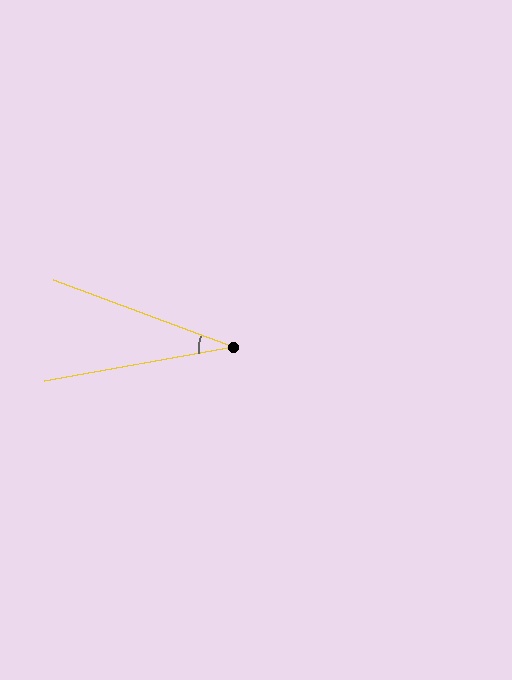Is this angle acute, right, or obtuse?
It is acute.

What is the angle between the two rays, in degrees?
Approximately 31 degrees.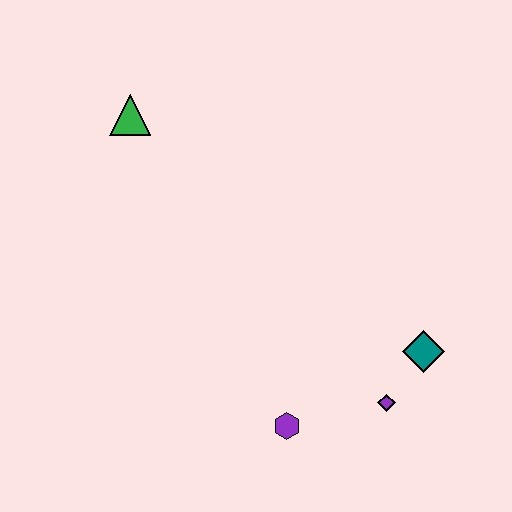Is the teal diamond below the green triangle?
Yes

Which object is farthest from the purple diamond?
The green triangle is farthest from the purple diamond.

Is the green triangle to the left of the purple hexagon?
Yes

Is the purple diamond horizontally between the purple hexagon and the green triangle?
No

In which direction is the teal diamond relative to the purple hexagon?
The teal diamond is to the right of the purple hexagon.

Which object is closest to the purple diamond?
The teal diamond is closest to the purple diamond.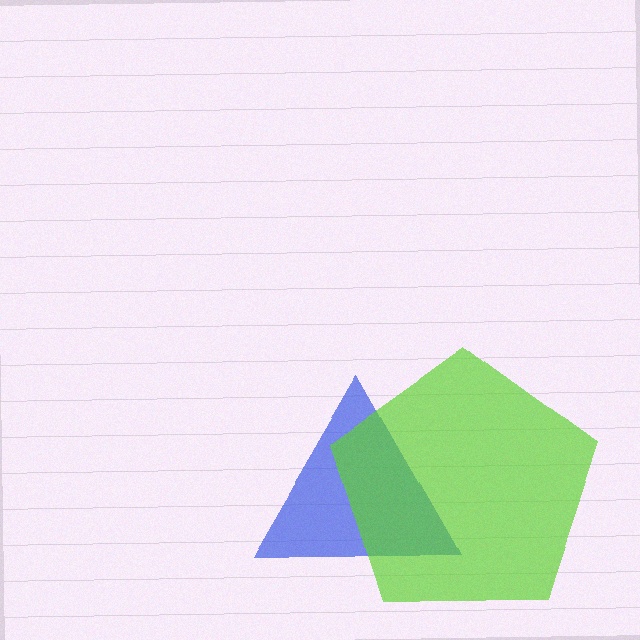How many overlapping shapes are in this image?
There are 2 overlapping shapes in the image.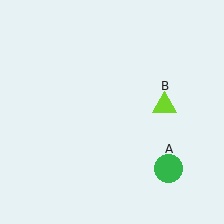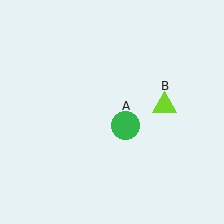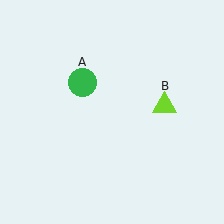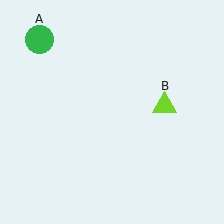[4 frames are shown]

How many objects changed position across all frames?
1 object changed position: green circle (object A).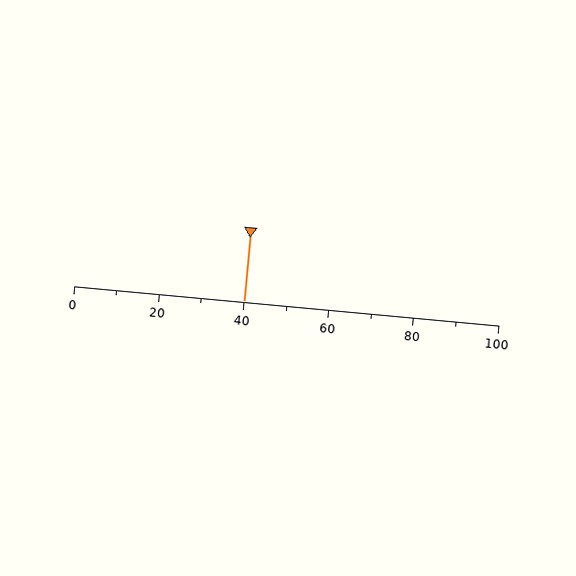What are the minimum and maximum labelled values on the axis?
The axis runs from 0 to 100.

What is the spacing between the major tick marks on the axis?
The major ticks are spaced 20 apart.